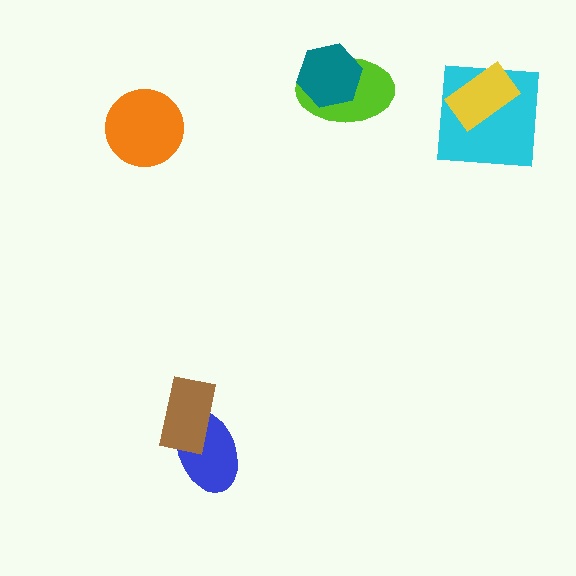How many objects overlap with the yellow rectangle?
1 object overlaps with the yellow rectangle.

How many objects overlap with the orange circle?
0 objects overlap with the orange circle.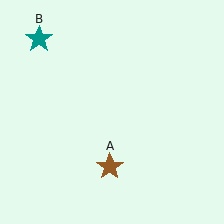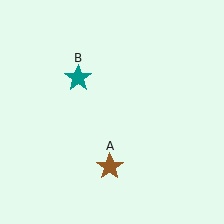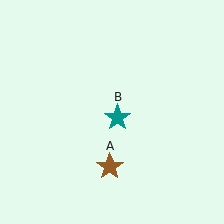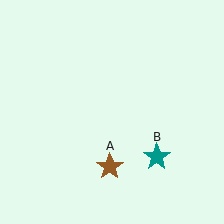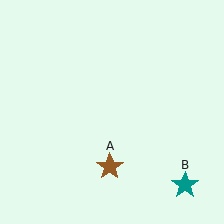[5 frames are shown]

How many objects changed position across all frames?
1 object changed position: teal star (object B).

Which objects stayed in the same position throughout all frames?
Brown star (object A) remained stationary.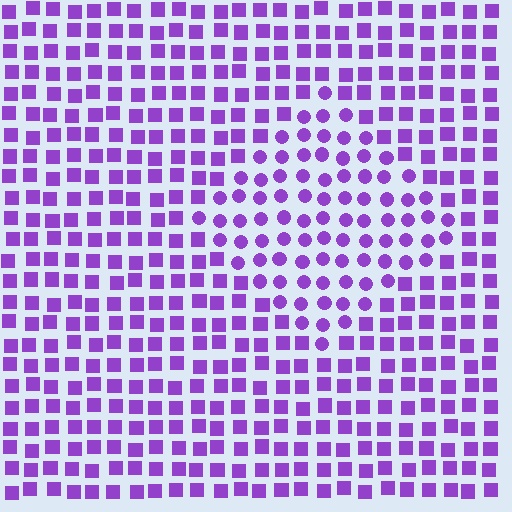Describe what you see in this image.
The image is filled with small purple elements arranged in a uniform grid. A diamond-shaped region contains circles, while the surrounding area contains squares. The boundary is defined purely by the change in element shape.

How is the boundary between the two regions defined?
The boundary is defined by a change in element shape: circles inside vs. squares outside. All elements share the same color and spacing.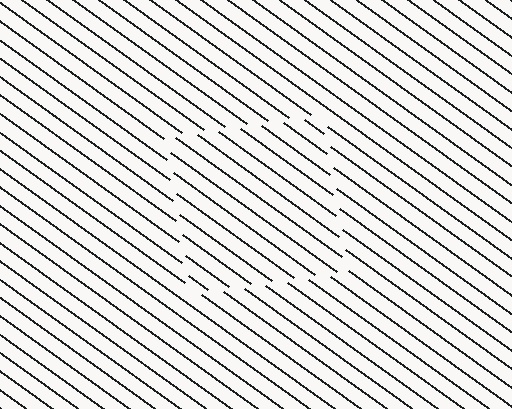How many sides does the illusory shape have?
4 sides — the line-ends trace a square.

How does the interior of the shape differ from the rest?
The interior of the shape contains the same grating, shifted by half a period — the contour is defined by the phase discontinuity where line-ends from the inner and outer gratings abut.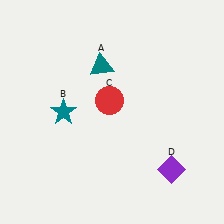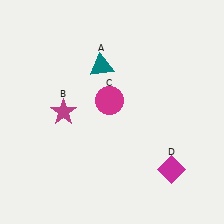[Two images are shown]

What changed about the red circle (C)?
In Image 1, C is red. In Image 2, it changed to magenta.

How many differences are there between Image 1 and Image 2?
There are 3 differences between the two images.